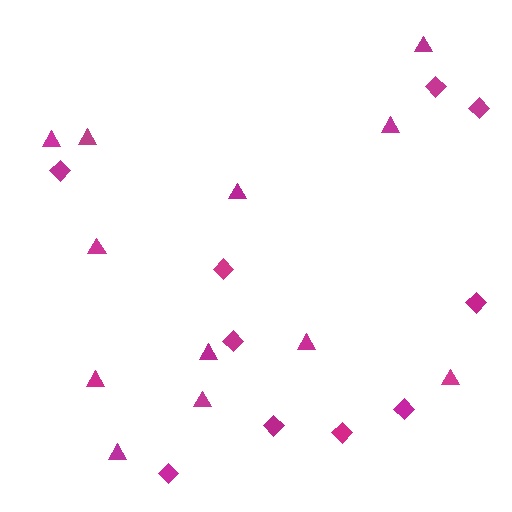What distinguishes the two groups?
There are 2 groups: one group of triangles (12) and one group of diamonds (10).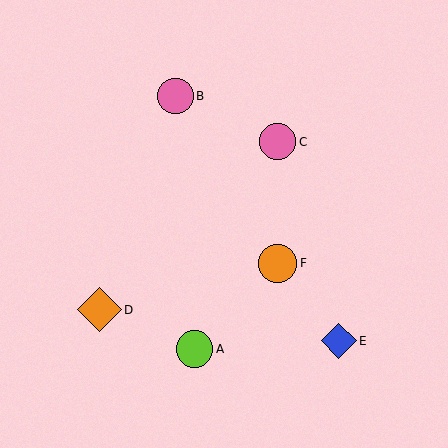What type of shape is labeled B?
Shape B is a pink circle.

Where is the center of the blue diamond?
The center of the blue diamond is at (339, 341).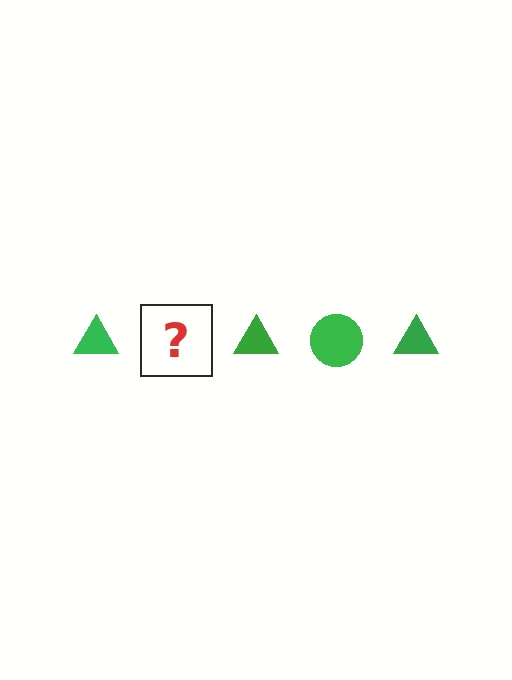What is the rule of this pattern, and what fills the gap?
The rule is that the pattern cycles through triangle, circle shapes in green. The gap should be filled with a green circle.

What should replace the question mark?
The question mark should be replaced with a green circle.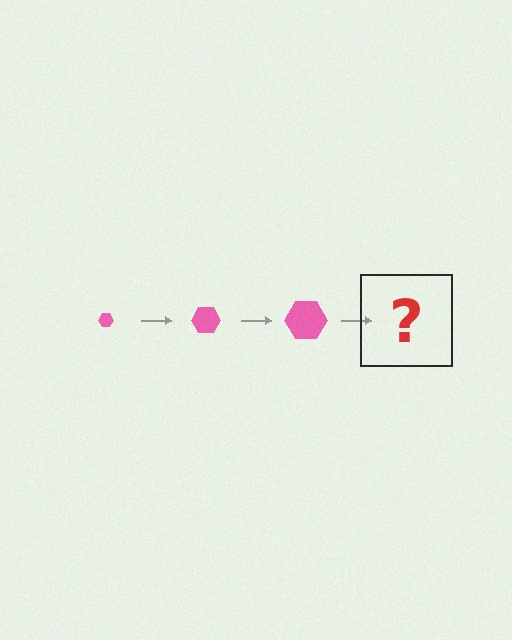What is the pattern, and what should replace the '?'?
The pattern is that the hexagon gets progressively larger each step. The '?' should be a pink hexagon, larger than the previous one.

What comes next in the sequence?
The next element should be a pink hexagon, larger than the previous one.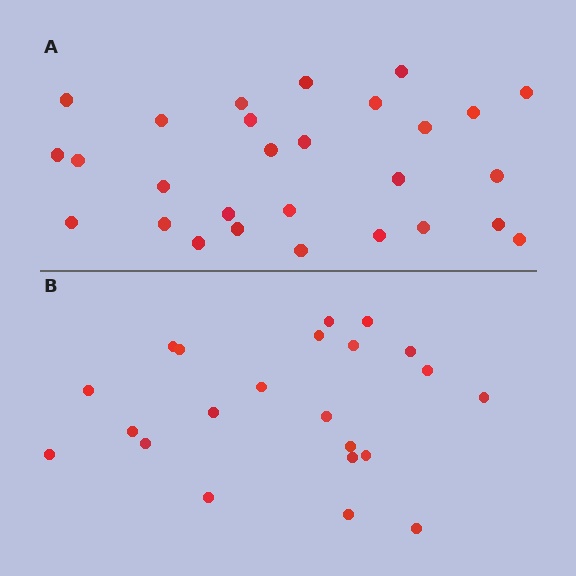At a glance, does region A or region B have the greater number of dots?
Region A (the top region) has more dots.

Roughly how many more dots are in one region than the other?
Region A has about 6 more dots than region B.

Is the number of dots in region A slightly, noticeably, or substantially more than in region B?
Region A has noticeably more, but not dramatically so. The ratio is roughly 1.3 to 1.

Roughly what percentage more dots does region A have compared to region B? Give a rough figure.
About 25% more.